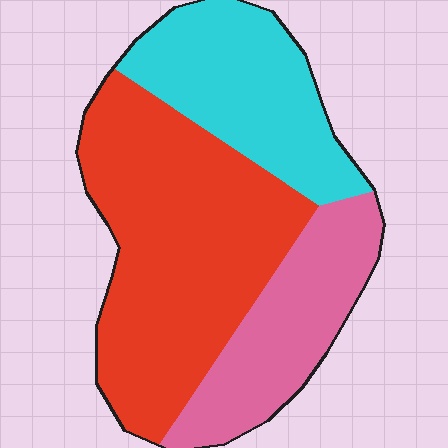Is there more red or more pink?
Red.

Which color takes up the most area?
Red, at roughly 50%.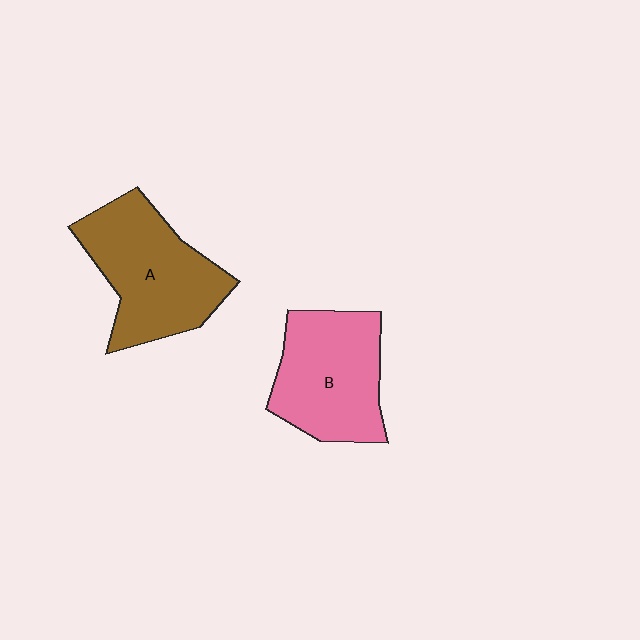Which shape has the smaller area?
Shape B (pink).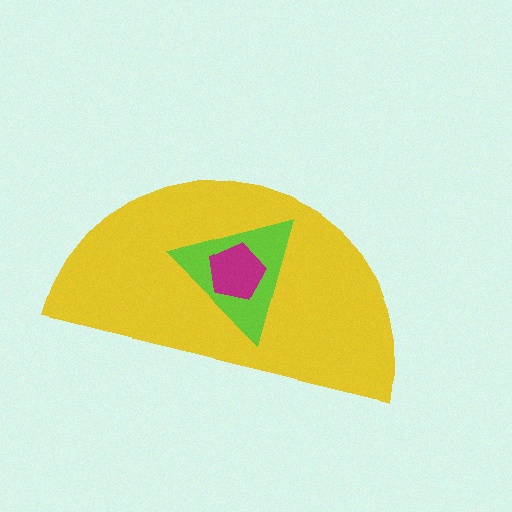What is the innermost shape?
The magenta pentagon.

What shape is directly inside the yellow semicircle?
The lime triangle.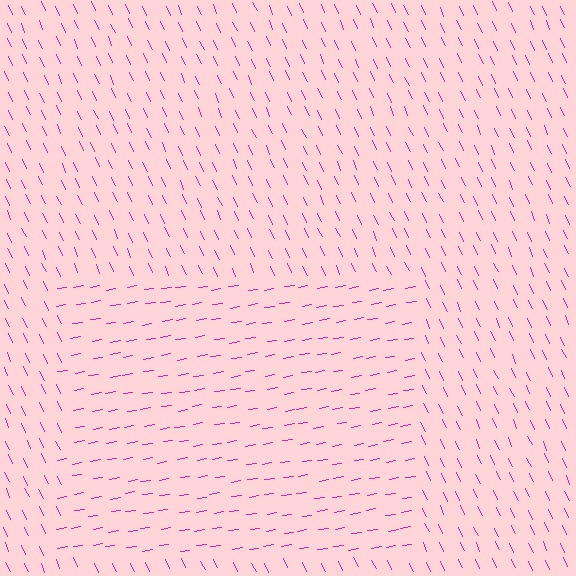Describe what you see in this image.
The image is filled with small magenta line segments. A rectangle region in the image has lines oriented differently from the surrounding lines, creating a visible texture boundary.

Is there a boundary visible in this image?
Yes, there is a texture boundary formed by a change in line orientation.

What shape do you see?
I see a rectangle.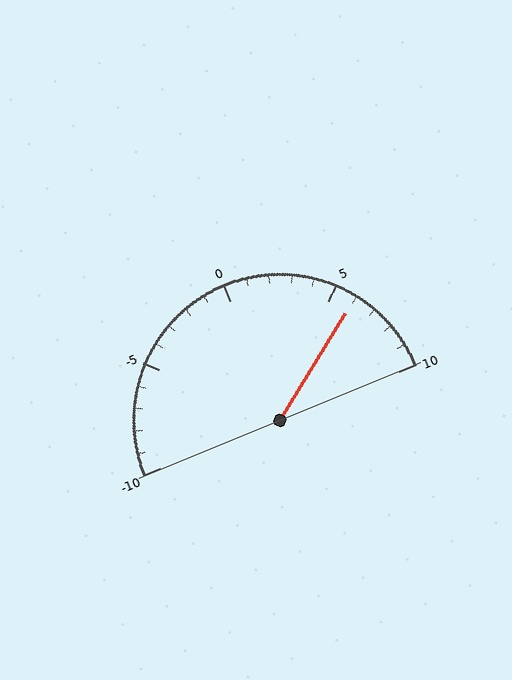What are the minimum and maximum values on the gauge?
The gauge ranges from -10 to 10.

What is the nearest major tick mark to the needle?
The nearest major tick mark is 5.